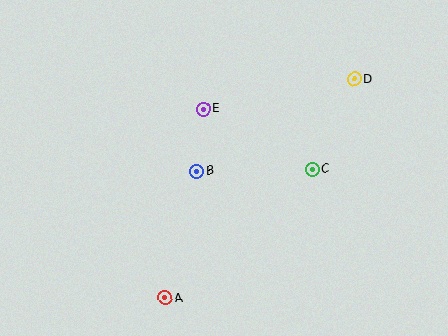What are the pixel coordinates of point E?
Point E is at (203, 109).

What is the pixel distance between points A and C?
The distance between A and C is 196 pixels.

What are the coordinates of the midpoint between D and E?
The midpoint between D and E is at (279, 94).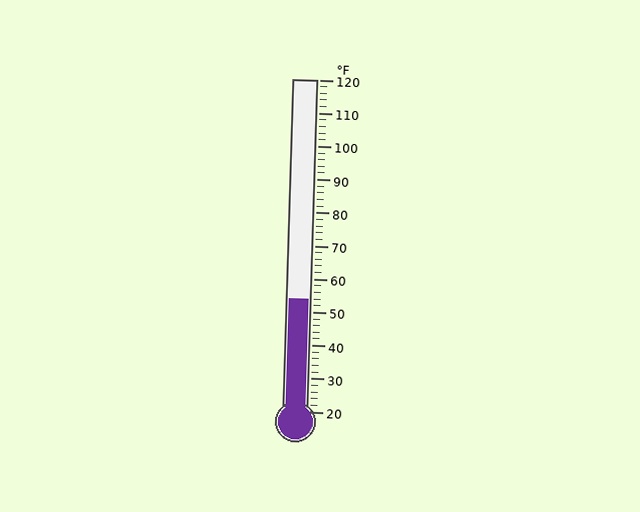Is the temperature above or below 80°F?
The temperature is below 80°F.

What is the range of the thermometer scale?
The thermometer scale ranges from 20°F to 120°F.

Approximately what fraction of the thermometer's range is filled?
The thermometer is filled to approximately 35% of its range.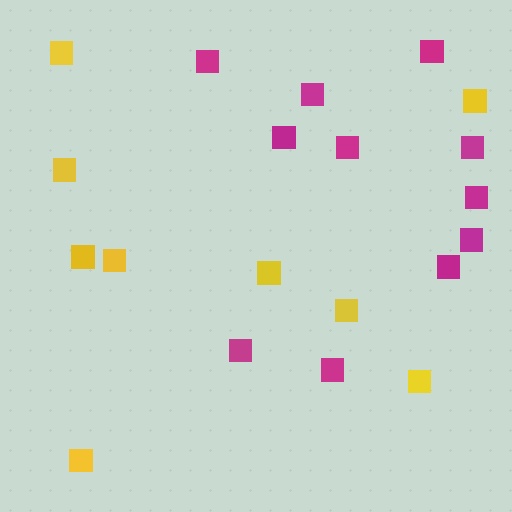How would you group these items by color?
There are 2 groups: one group of magenta squares (11) and one group of yellow squares (9).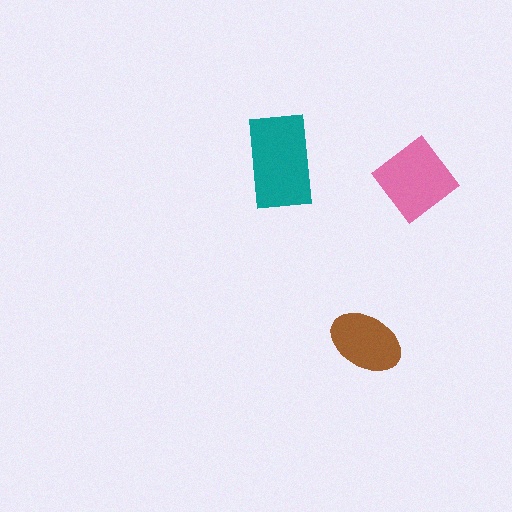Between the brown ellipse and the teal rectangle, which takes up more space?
The teal rectangle.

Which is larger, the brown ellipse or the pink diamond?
The pink diamond.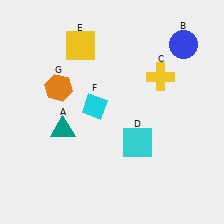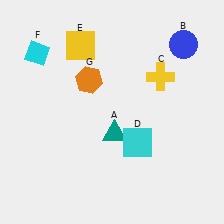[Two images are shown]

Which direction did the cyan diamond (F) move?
The cyan diamond (F) moved left.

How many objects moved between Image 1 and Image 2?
3 objects moved between the two images.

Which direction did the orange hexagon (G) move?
The orange hexagon (G) moved right.